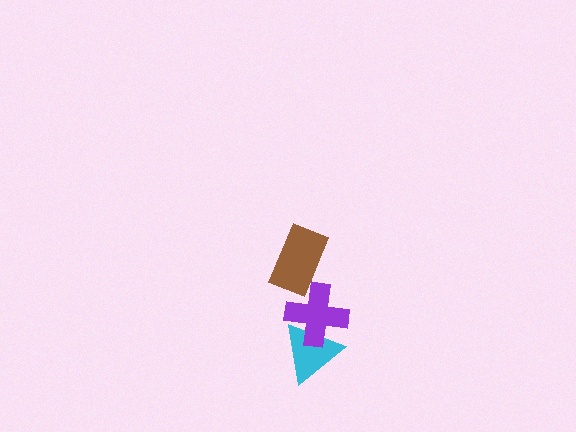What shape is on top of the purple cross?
The brown rectangle is on top of the purple cross.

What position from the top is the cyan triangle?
The cyan triangle is 3rd from the top.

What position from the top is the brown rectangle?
The brown rectangle is 1st from the top.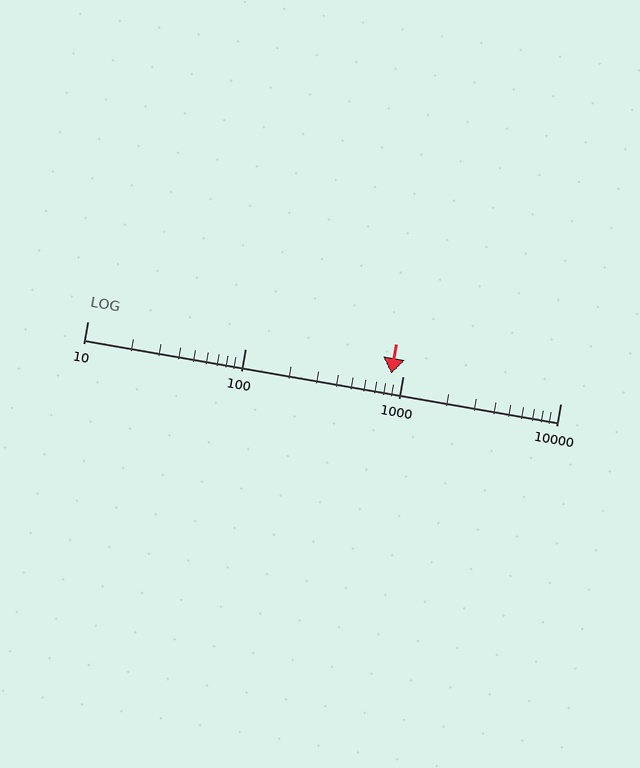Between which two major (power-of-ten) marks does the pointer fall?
The pointer is between 100 and 1000.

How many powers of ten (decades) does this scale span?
The scale spans 3 decades, from 10 to 10000.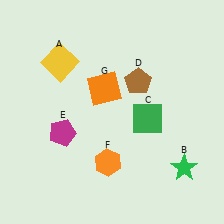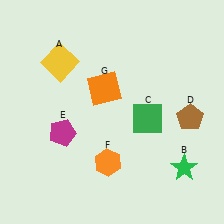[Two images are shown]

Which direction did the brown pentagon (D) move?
The brown pentagon (D) moved right.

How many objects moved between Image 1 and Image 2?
1 object moved between the two images.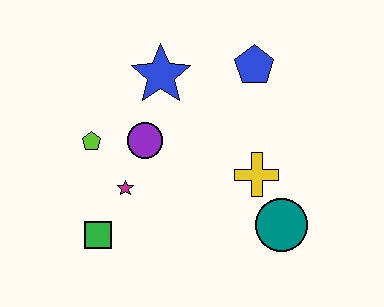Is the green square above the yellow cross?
No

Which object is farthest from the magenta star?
The blue pentagon is farthest from the magenta star.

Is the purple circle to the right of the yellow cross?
No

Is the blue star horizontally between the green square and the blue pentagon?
Yes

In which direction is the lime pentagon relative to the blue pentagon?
The lime pentagon is to the left of the blue pentagon.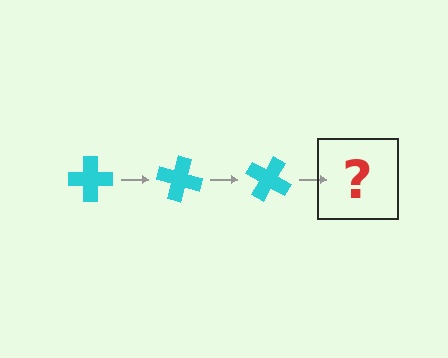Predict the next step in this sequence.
The next step is a cyan cross rotated 45 degrees.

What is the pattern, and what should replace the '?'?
The pattern is that the cross rotates 15 degrees each step. The '?' should be a cyan cross rotated 45 degrees.